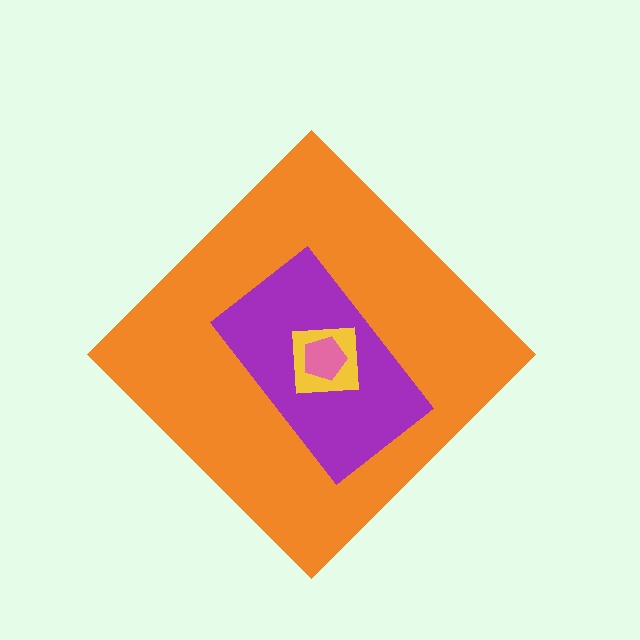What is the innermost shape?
The pink pentagon.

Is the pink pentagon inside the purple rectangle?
Yes.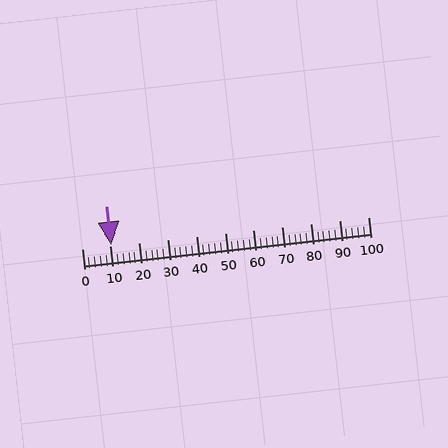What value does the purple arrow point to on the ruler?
The purple arrow points to approximately 10.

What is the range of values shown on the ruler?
The ruler shows values from 0 to 100.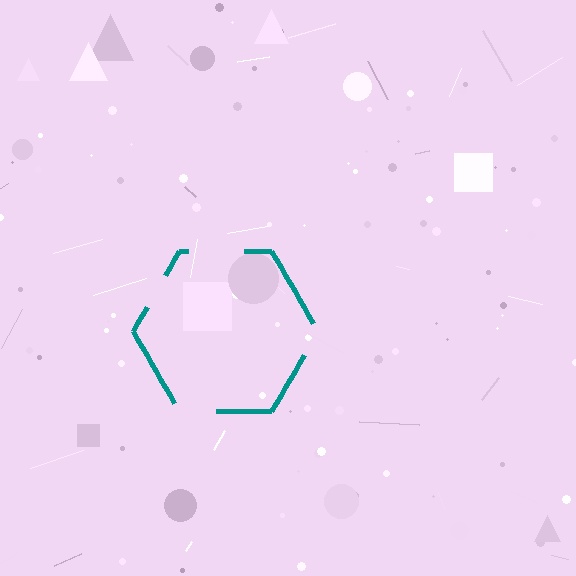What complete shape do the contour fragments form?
The contour fragments form a hexagon.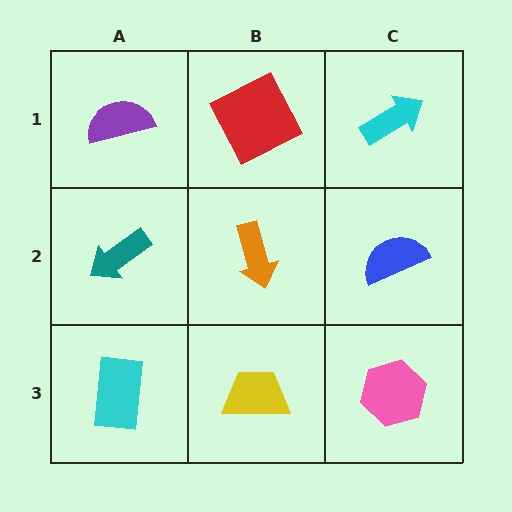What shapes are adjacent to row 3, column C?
A blue semicircle (row 2, column C), a yellow trapezoid (row 3, column B).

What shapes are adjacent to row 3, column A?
A teal arrow (row 2, column A), a yellow trapezoid (row 3, column B).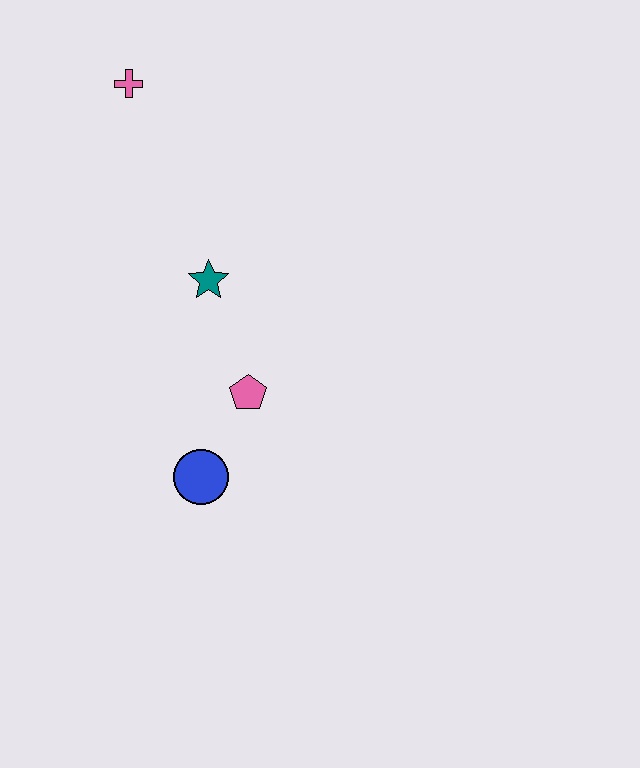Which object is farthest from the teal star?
The pink cross is farthest from the teal star.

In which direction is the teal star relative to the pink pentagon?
The teal star is above the pink pentagon.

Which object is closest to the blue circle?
The pink pentagon is closest to the blue circle.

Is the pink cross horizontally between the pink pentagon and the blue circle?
No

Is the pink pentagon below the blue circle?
No